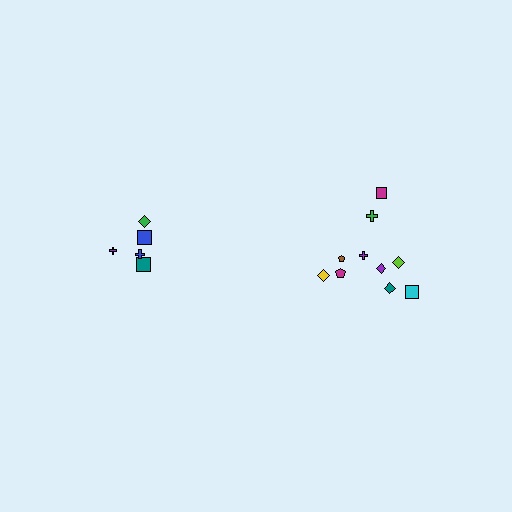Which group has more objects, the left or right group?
The right group.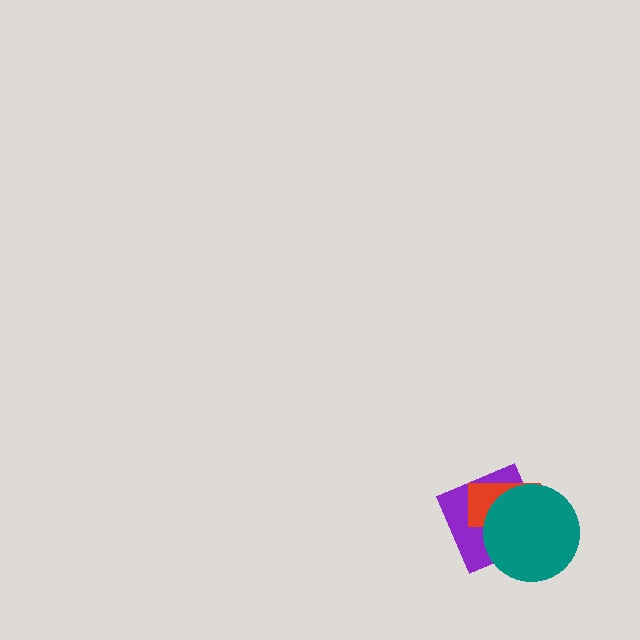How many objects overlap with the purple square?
2 objects overlap with the purple square.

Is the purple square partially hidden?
Yes, it is partially covered by another shape.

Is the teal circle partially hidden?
No, no other shape covers it.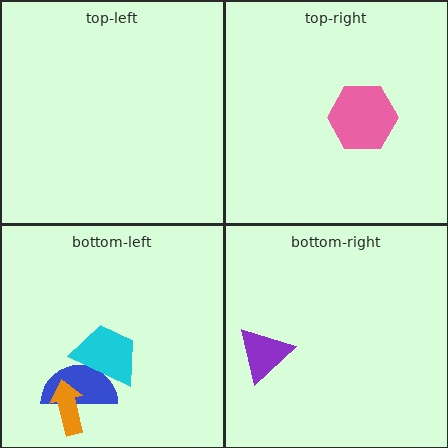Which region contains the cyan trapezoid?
The bottom-left region.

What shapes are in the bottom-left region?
The blue semicircle, the orange arrow, the cyan trapezoid.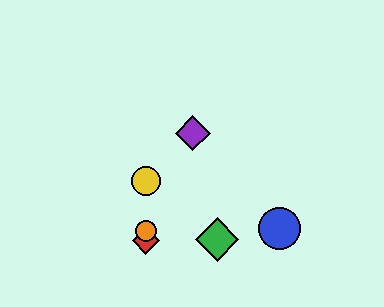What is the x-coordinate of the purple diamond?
The purple diamond is at x≈193.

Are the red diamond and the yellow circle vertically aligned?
Yes, both are at x≈146.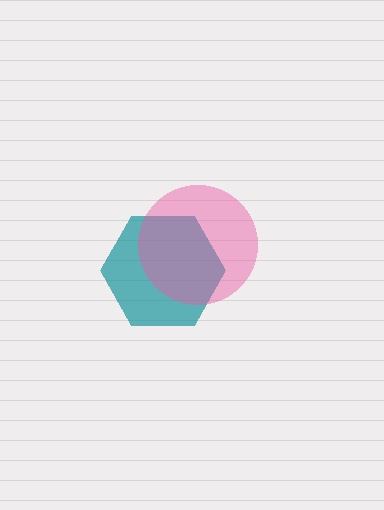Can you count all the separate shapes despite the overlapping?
Yes, there are 2 separate shapes.